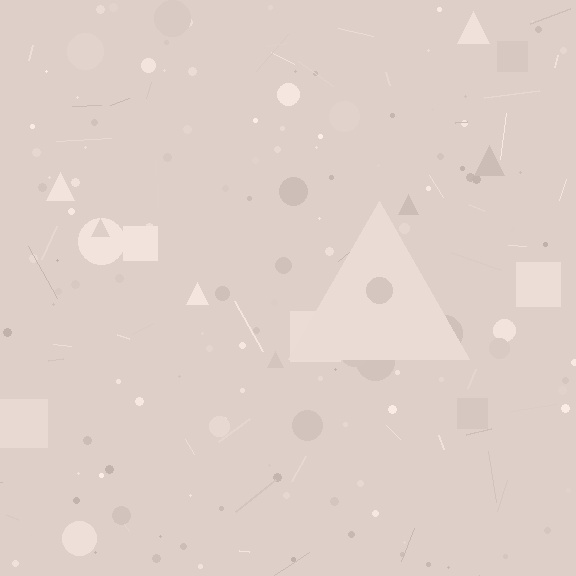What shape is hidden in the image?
A triangle is hidden in the image.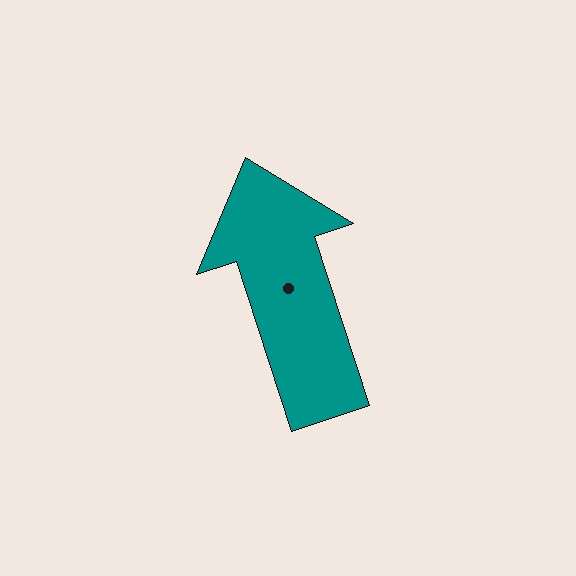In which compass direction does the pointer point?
North.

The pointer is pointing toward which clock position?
Roughly 11 o'clock.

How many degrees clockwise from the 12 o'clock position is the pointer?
Approximately 342 degrees.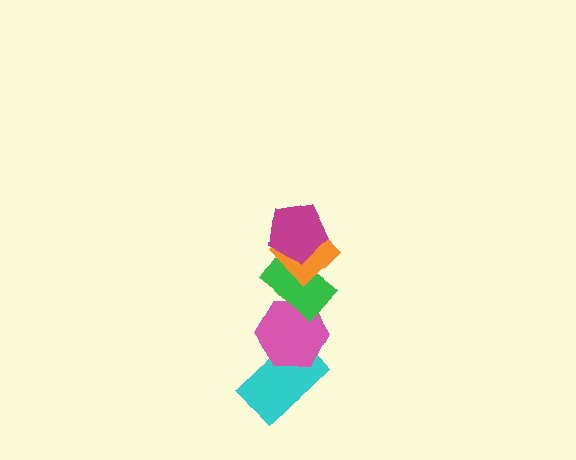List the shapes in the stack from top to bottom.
From top to bottom: the magenta pentagon, the orange diamond, the green rectangle, the pink hexagon, the cyan rectangle.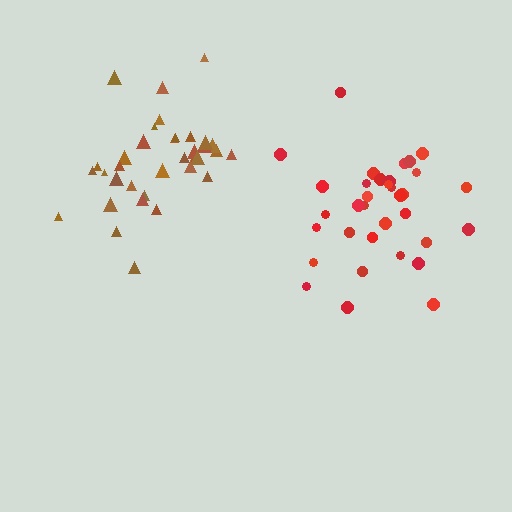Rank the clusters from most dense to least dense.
brown, red.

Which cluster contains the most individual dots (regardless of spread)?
Brown (35).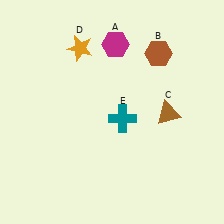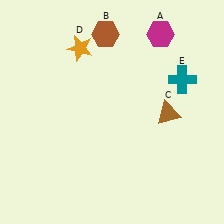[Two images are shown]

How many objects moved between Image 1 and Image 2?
3 objects moved between the two images.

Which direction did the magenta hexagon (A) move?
The magenta hexagon (A) moved right.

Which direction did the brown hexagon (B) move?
The brown hexagon (B) moved left.